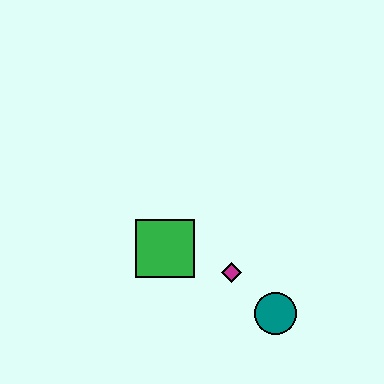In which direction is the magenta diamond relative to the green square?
The magenta diamond is to the right of the green square.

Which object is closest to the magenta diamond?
The teal circle is closest to the magenta diamond.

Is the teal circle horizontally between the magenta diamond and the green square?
No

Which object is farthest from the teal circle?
The green square is farthest from the teal circle.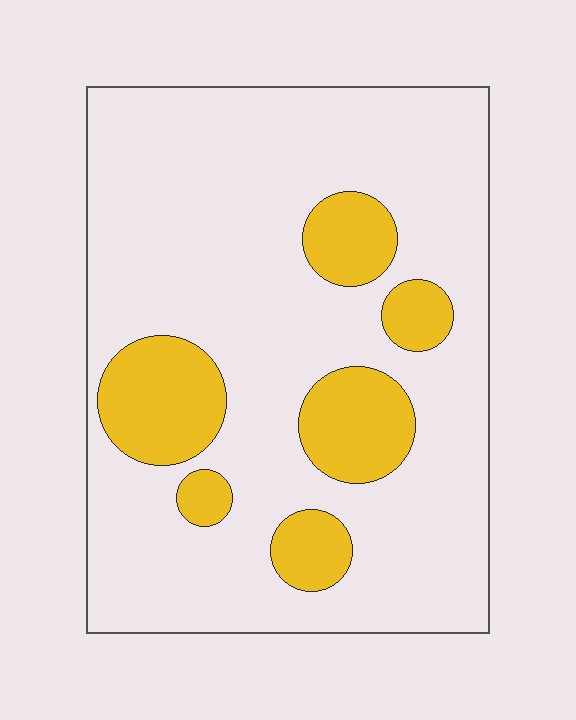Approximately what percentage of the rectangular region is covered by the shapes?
Approximately 20%.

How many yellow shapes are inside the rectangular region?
6.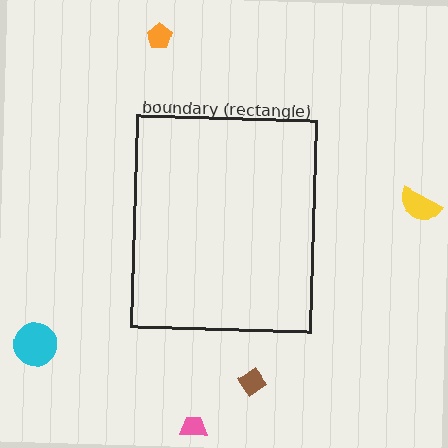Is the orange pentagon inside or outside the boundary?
Outside.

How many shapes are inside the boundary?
0 inside, 5 outside.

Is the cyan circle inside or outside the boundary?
Outside.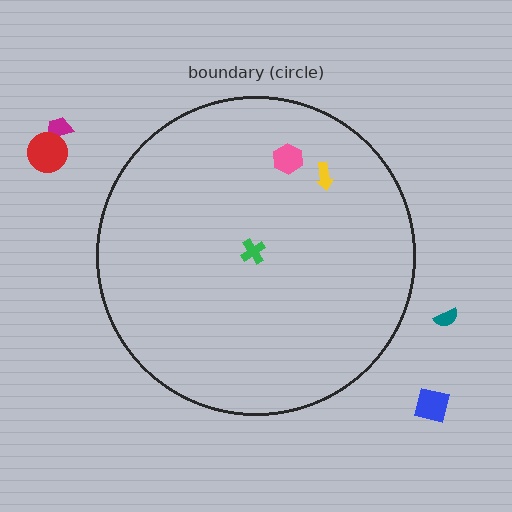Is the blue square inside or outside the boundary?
Outside.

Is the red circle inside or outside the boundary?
Outside.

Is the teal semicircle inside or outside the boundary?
Outside.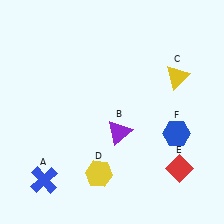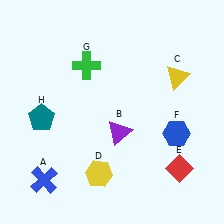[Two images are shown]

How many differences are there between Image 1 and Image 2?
There are 2 differences between the two images.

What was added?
A green cross (G), a teal pentagon (H) were added in Image 2.